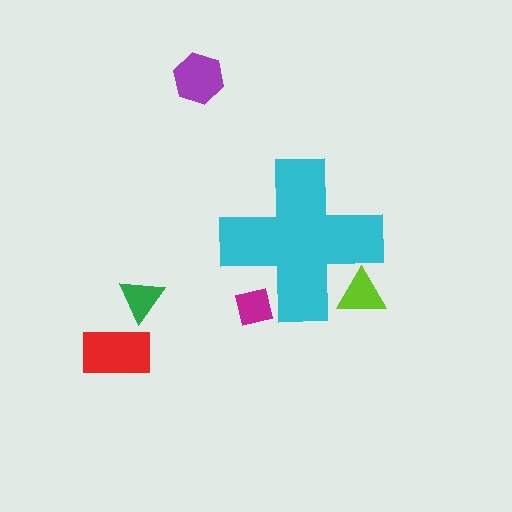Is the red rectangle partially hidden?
No, the red rectangle is fully visible.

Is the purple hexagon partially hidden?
No, the purple hexagon is fully visible.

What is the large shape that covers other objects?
A cyan cross.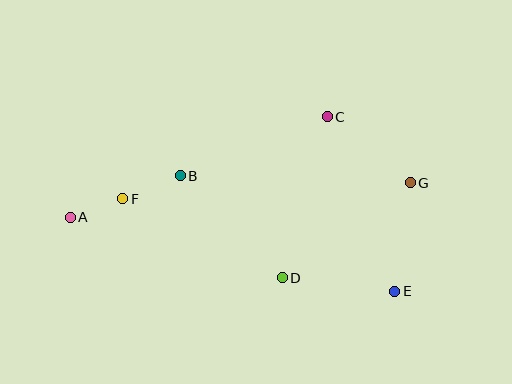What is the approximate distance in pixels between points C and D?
The distance between C and D is approximately 167 pixels.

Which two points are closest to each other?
Points A and F are closest to each other.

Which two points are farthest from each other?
Points A and G are farthest from each other.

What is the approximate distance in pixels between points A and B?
The distance between A and B is approximately 118 pixels.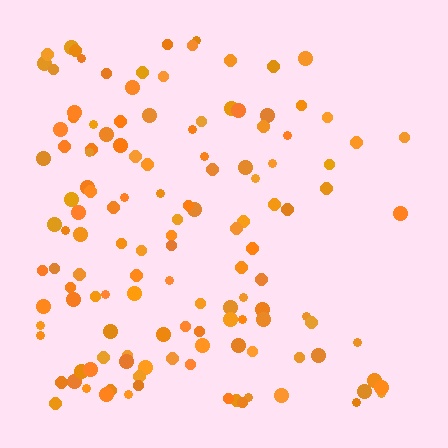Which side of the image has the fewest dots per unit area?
The right.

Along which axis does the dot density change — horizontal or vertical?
Horizontal.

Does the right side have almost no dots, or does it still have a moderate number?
Still a moderate number, just noticeably fewer than the left.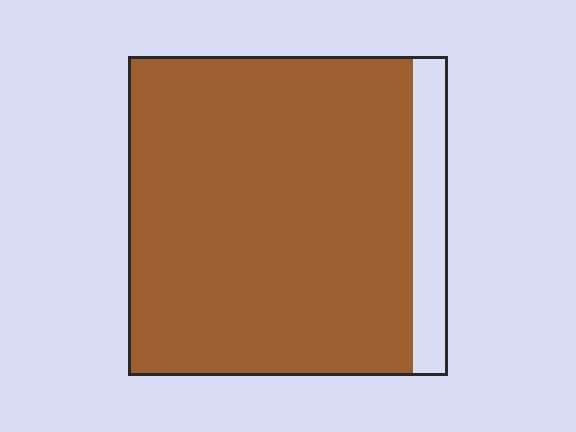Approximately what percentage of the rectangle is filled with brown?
Approximately 90%.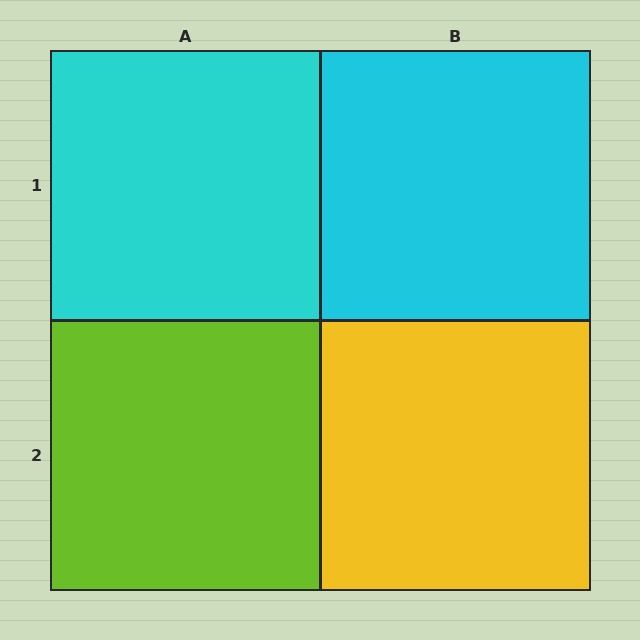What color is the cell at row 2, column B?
Yellow.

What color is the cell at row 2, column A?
Lime.